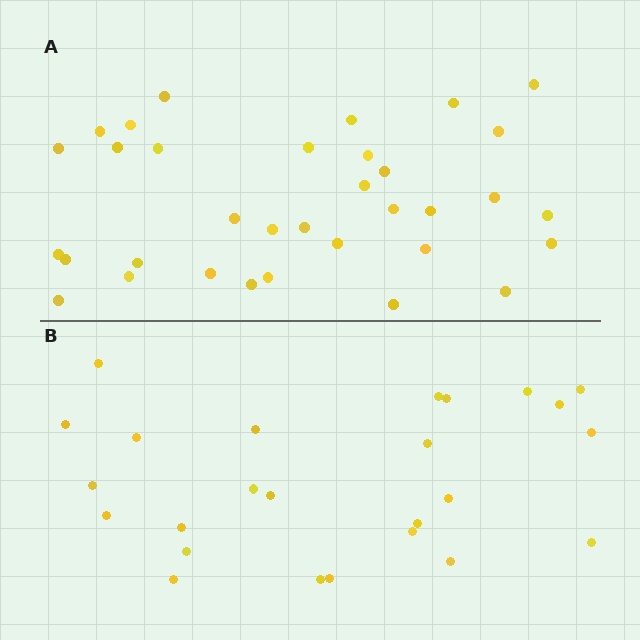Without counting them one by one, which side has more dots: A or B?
Region A (the top region) has more dots.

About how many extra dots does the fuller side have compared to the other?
Region A has roughly 8 or so more dots than region B.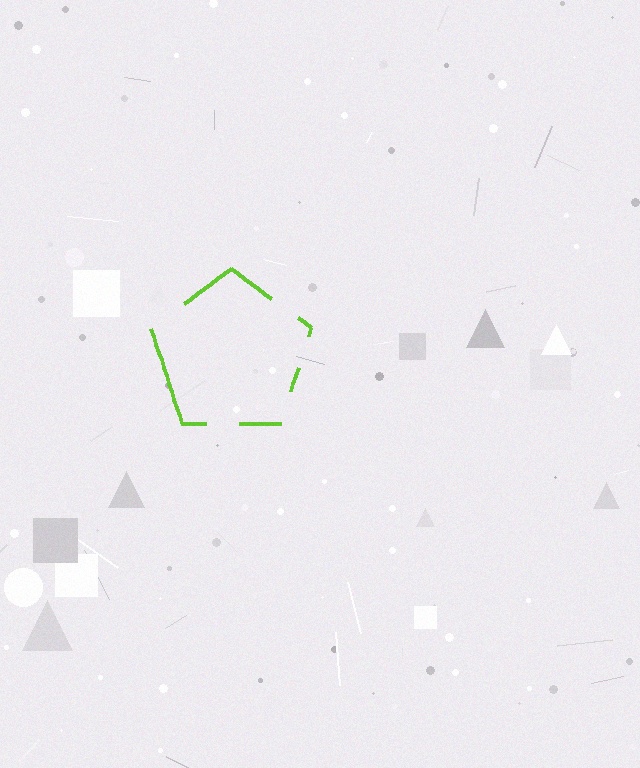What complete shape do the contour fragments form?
The contour fragments form a pentagon.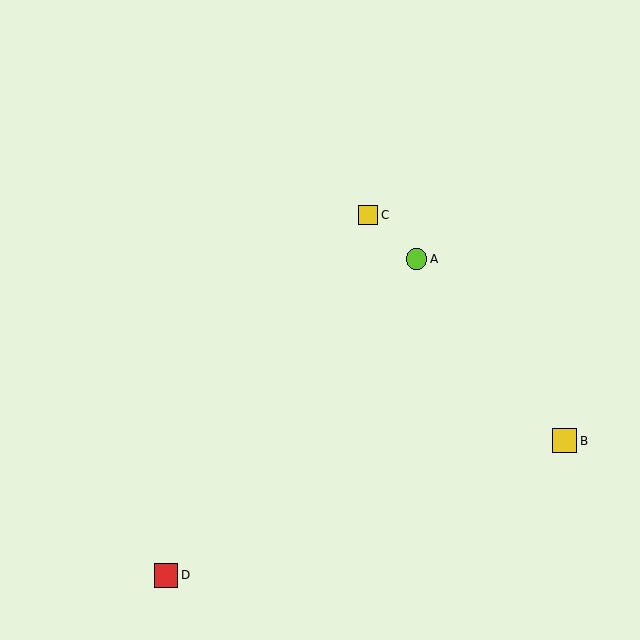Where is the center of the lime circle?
The center of the lime circle is at (417, 259).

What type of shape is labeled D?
Shape D is a red square.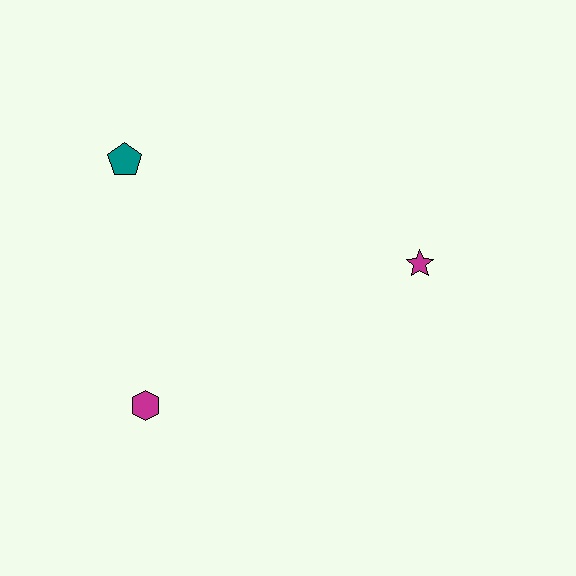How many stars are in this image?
There is 1 star.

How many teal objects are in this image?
There is 1 teal object.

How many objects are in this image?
There are 3 objects.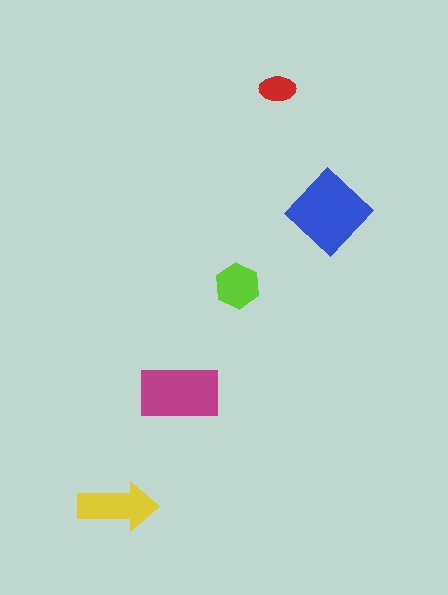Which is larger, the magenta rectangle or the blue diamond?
The blue diamond.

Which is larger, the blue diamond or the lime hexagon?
The blue diamond.